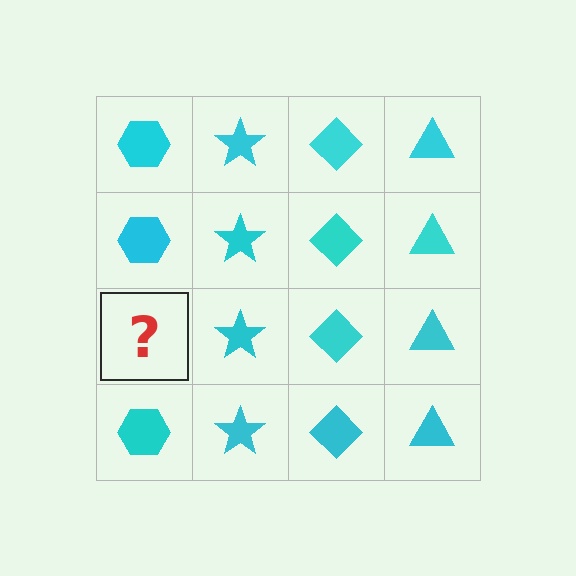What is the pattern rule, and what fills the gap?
The rule is that each column has a consistent shape. The gap should be filled with a cyan hexagon.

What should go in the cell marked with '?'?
The missing cell should contain a cyan hexagon.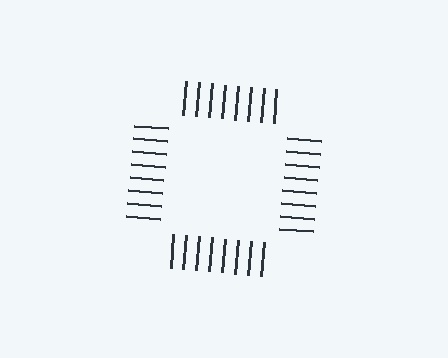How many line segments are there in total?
32 — 8 along each of the 4 edges.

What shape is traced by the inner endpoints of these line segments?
An illusory square — the line segments terminate on its edges but no continuous stroke is drawn.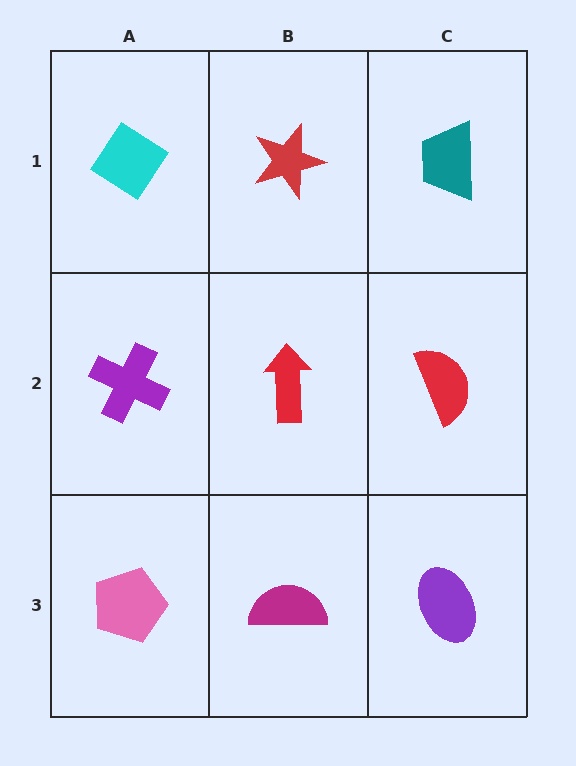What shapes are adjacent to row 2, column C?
A teal trapezoid (row 1, column C), a purple ellipse (row 3, column C), a red arrow (row 2, column B).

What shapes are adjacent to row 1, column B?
A red arrow (row 2, column B), a cyan diamond (row 1, column A), a teal trapezoid (row 1, column C).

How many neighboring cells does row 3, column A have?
2.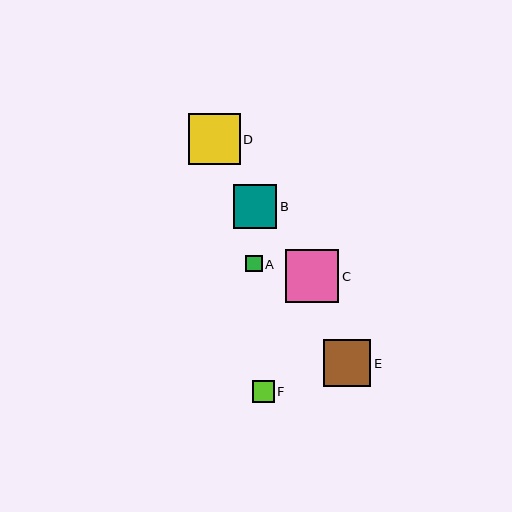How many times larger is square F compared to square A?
Square F is approximately 1.4 times the size of square A.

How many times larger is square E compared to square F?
Square E is approximately 2.1 times the size of square F.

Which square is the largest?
Square C is the largest with a size of approximately 53 pixels.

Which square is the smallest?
Square A is the smallest with a size of approximately 16 pixels.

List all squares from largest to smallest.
From largest to smallest: C, D, E, B, F, A.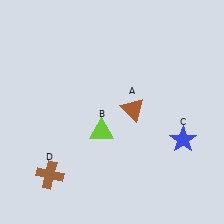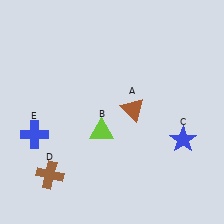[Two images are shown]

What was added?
A blue cross (E) was added in Image 2.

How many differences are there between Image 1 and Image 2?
There is 1 difference between the two images.